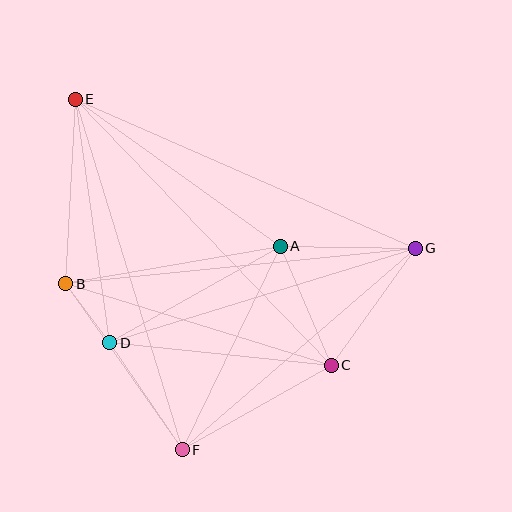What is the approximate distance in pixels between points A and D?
The distance between A and D is approximately 196 pixels.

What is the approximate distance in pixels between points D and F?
The distance between D and F is approximately 129 pixels.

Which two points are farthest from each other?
Points E and G are farthest from each other.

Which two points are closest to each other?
Points B and D are closest to each other.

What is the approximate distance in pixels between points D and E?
The distance between D and E is approximately 246 pixels.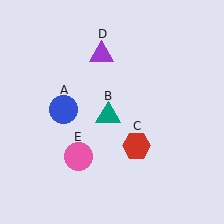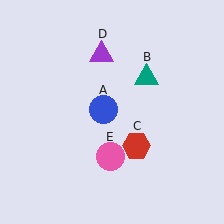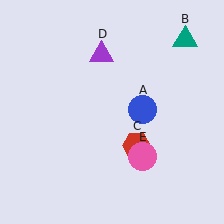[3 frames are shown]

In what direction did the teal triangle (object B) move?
The teal triangle (object B) moved up and to the right.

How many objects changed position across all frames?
3 objects changed position: blue circle (object A), teal triangle (object B), pink circle (object E).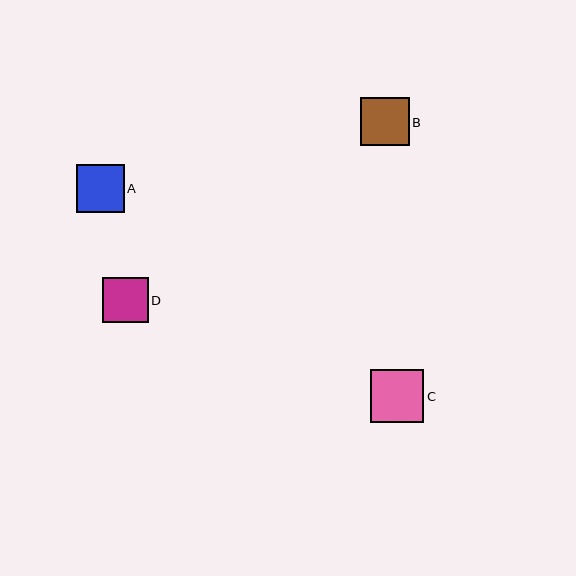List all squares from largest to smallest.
From largest to smallest: C, B, A, D.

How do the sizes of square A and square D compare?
Square A and square D are approximately the same size.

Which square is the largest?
Square C is the largest with a size of approximately 53 pixels.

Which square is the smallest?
Square D is the smallest with a size of approximately 45 pixels.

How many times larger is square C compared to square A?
Square C is approximately 1.1 times the size of square A.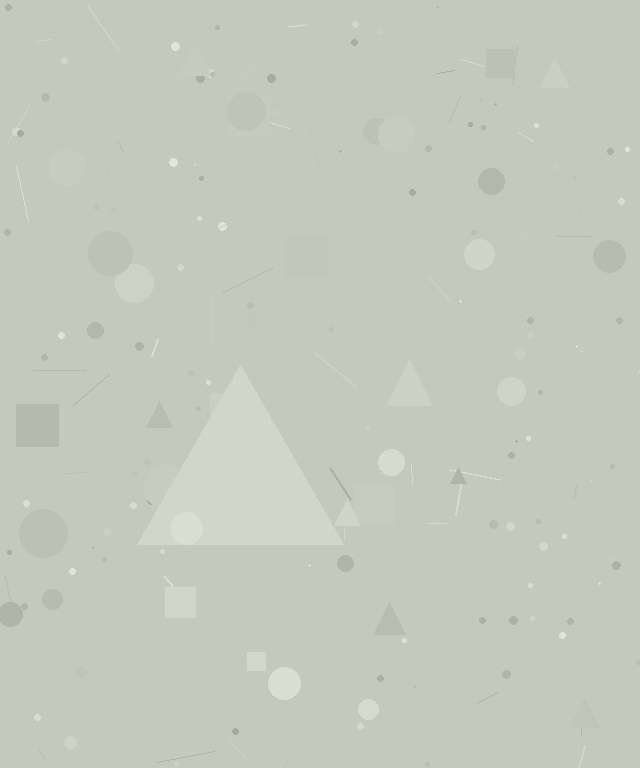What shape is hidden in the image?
A triangle is hidden in the image.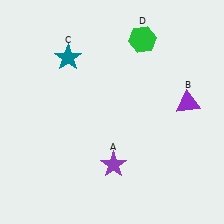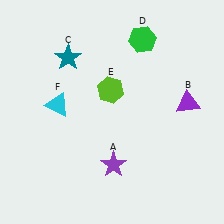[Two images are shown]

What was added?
A lime hexagon (E), a cyan triangle (F) were added in Image 2.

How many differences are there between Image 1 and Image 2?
There are 2 differences between the two images.